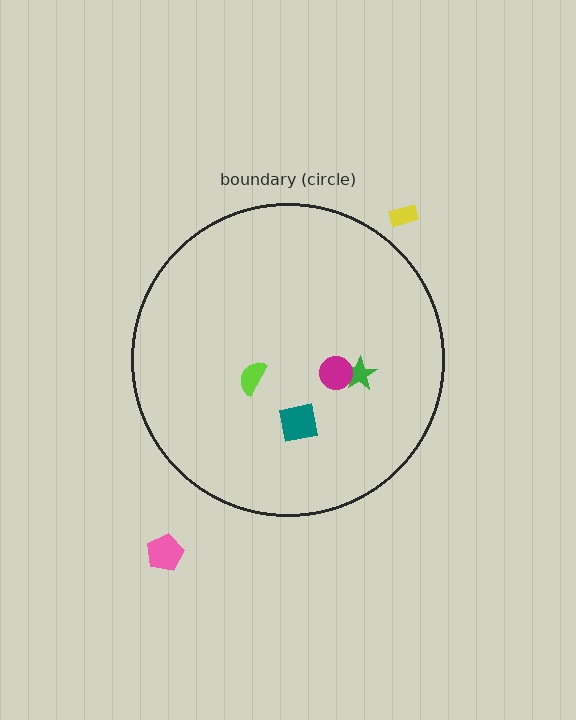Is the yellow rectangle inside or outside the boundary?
Outside.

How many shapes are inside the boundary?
4 inside, 2 outside.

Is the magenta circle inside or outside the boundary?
Inside.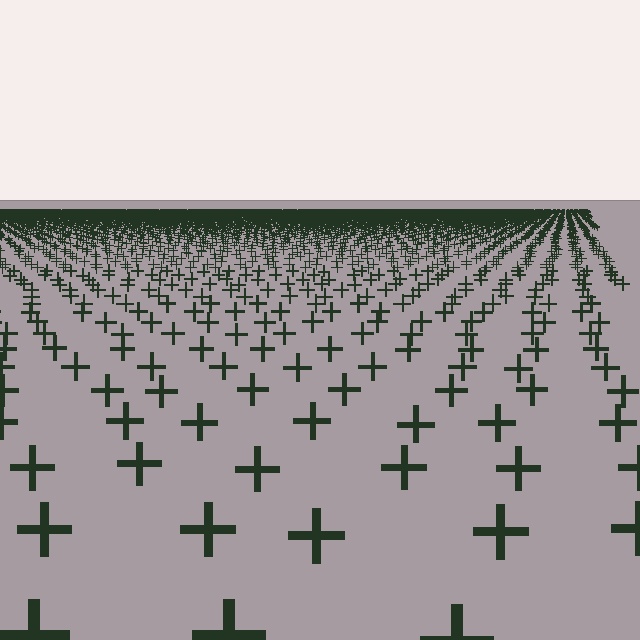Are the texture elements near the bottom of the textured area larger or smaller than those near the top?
Larger. Near the bottom, elements are closer to the viewer and appear at a bigger on-screen size.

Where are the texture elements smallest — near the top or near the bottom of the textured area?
Near the top.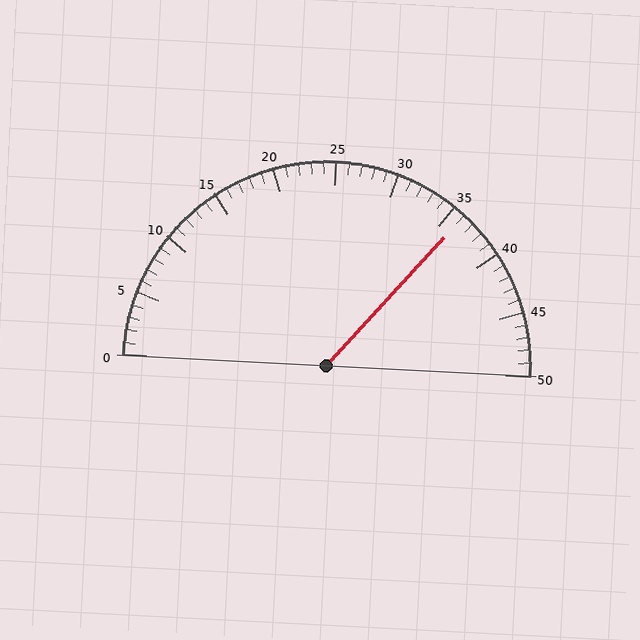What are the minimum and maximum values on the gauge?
The gauge ranges from 0 to 50.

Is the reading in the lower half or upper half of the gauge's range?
The reading is in the upper half of the range (0 to 50).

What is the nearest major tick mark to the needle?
The nearest major tick mark is 35.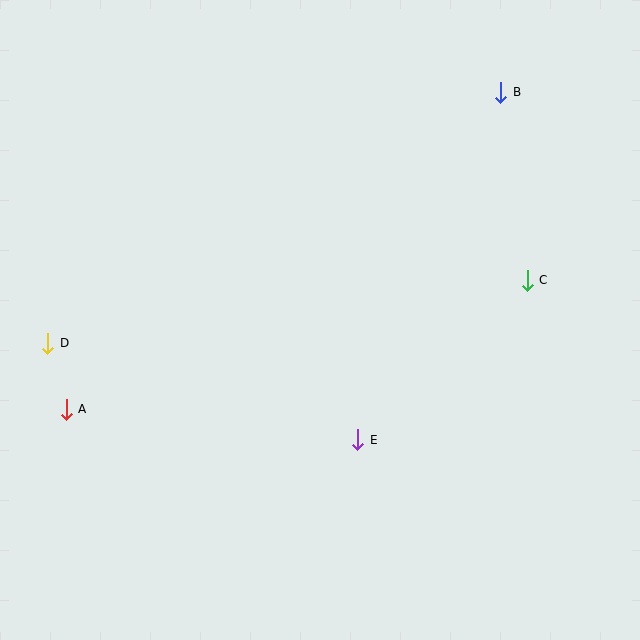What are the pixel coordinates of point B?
Point B is at (500, 92).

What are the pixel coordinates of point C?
Point C is at (527, 280).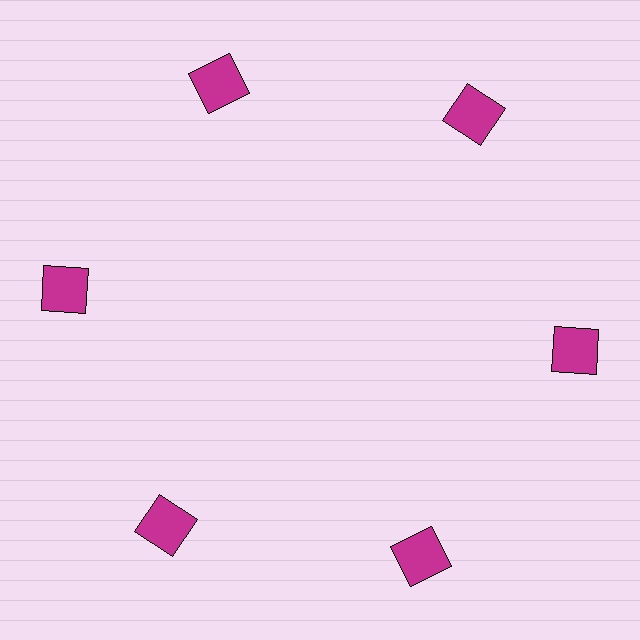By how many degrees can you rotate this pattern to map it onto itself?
The pattern maps onto itself every 60 degrees of rotation.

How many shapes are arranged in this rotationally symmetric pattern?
There are 6 shapes, arranged in 6 groups of 1.